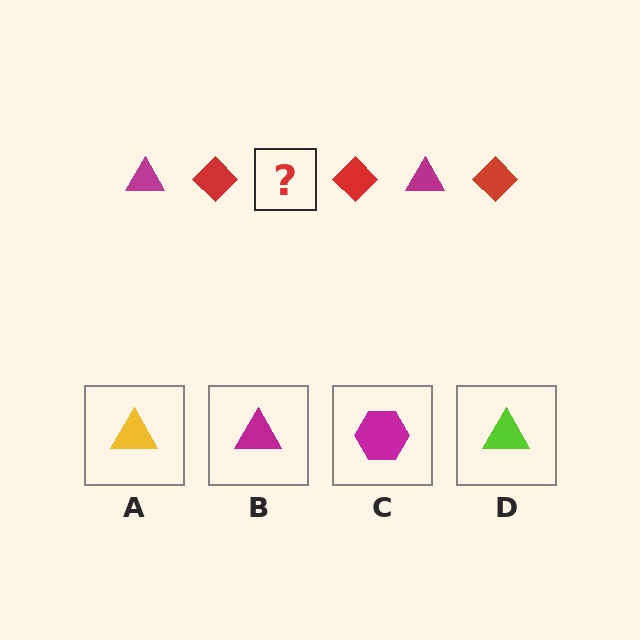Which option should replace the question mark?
Option B.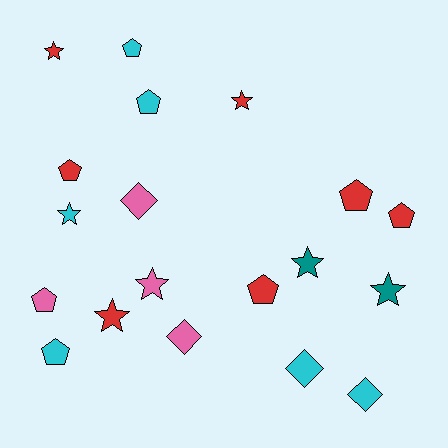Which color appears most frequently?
Red, with 7 objects.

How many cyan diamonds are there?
There are 2 cyan diamonds.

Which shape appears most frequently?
Pentagon, with 8 objects.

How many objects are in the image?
There are 19 objects.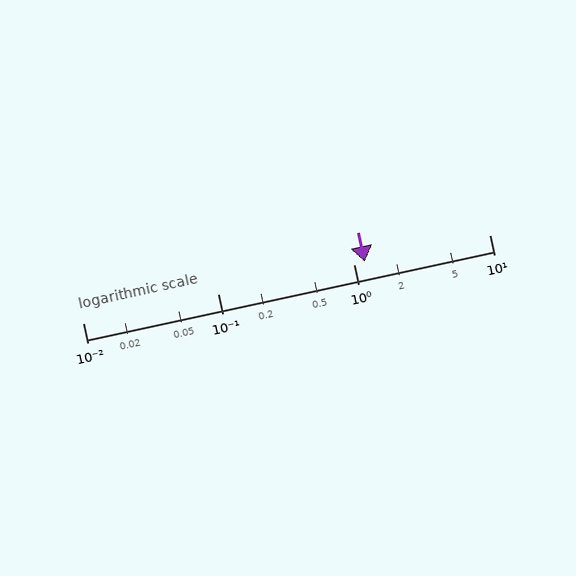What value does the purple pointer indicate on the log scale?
The pointer indicates approximately 1.2.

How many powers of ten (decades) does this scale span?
The scale spans 3 decades, from 0.01 to 10.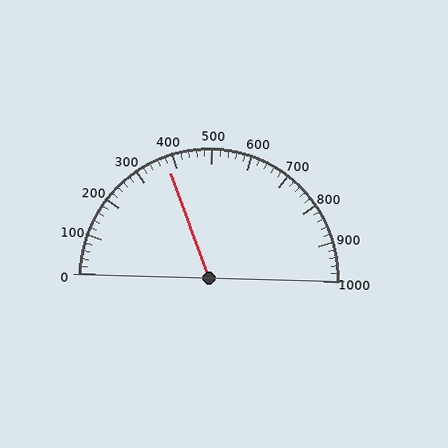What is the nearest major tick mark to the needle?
The nearest major tick mark is 400.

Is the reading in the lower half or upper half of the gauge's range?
The reading is in the lower half of the range (0 to 1000).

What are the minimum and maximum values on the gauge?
The gauge ranges from 0 to 1000.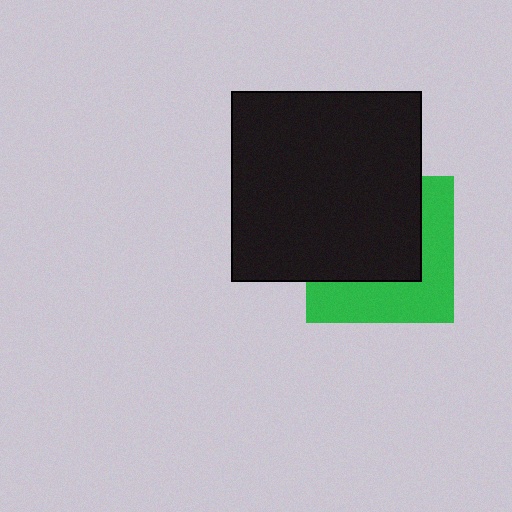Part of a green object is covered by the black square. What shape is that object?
It is a square.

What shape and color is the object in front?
The object in front is a black square.